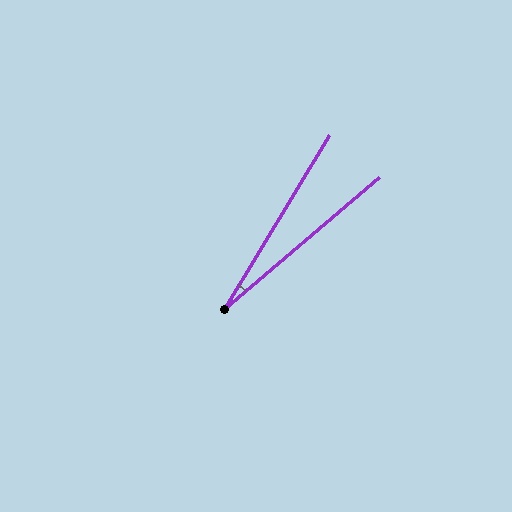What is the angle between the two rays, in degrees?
Approximately 18 degrees.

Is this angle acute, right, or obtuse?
It is acute.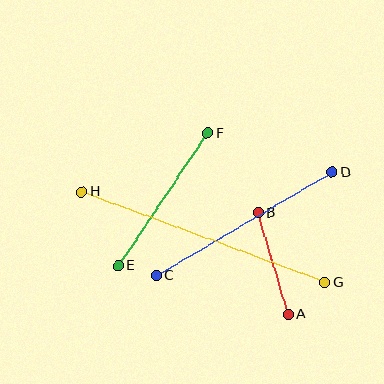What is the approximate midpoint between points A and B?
The midpoint is at approximately (273, 264) pixels.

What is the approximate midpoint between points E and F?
The midpoint is at approximately (163, 199) pixels.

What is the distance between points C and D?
The distance is approximately 205 pixels.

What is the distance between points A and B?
The distance is approximately 106 pixels.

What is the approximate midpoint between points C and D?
The midpoint is at approximately (244, 224) pixels.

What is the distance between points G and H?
The distance is approximately 260 pixels.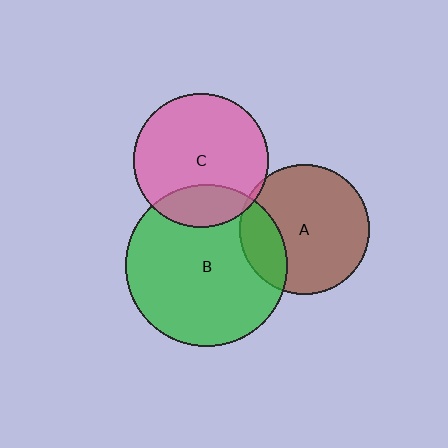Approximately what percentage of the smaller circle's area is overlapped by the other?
Approximately 20%.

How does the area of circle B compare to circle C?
Approximately 1.5 times.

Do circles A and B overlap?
Yes.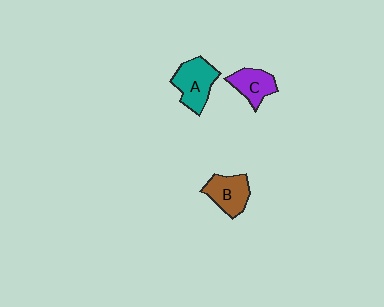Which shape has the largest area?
Shape A (teal).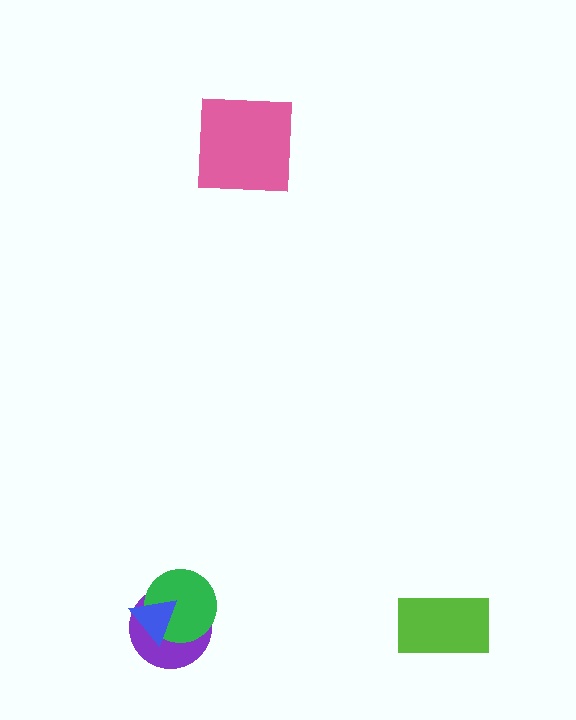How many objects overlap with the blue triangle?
2 objects overlap with the blue triangle.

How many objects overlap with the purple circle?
2 objects overlap with the purple circle.